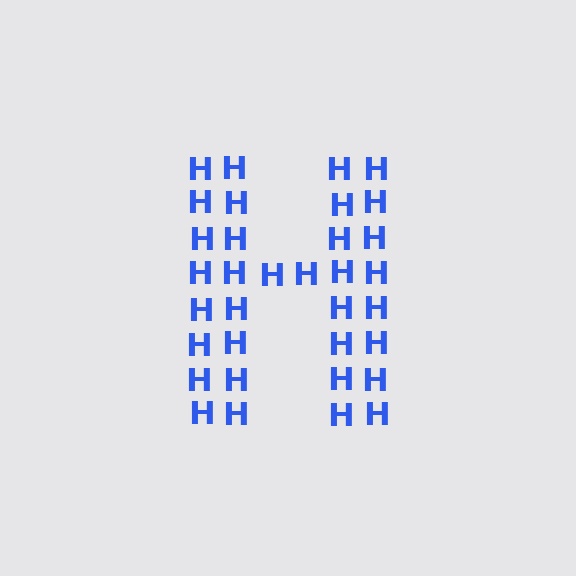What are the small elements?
The small elements are letter H's.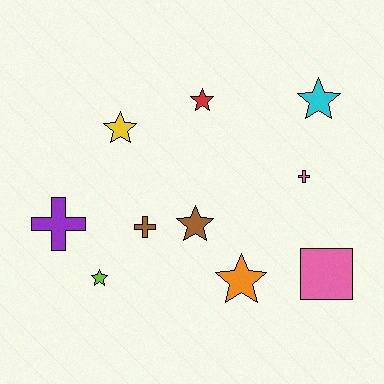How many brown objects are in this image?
There are 2 brown objects.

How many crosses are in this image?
There are 3 crosses.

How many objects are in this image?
There are 10 objects.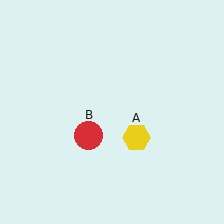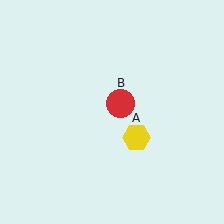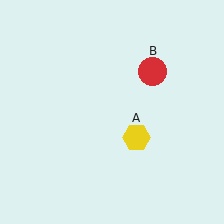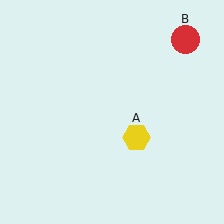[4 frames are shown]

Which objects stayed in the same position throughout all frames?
Yellow hexagon (object A) remained stationary.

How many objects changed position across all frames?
1 object changed position: red circle (object B).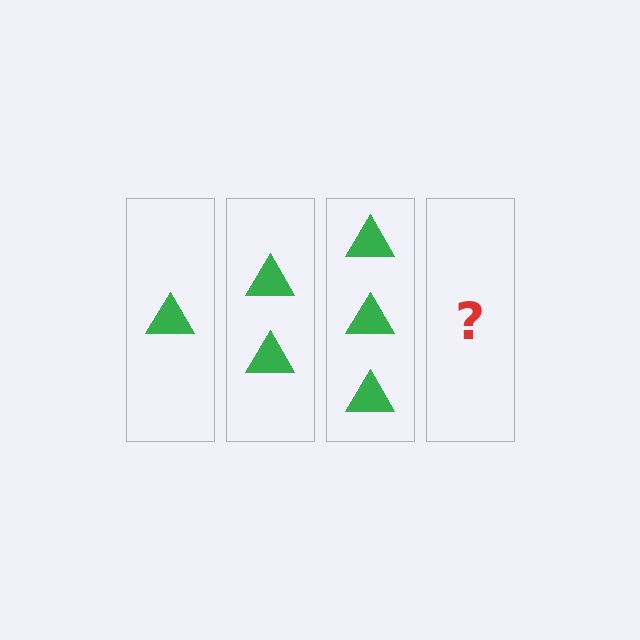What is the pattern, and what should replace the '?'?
The pattern is that each step adds one more triangle. The '?' should be 4 triangles.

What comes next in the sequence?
The next element should be 4 triangles.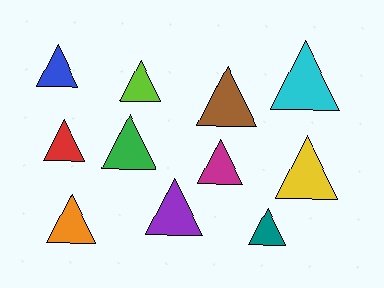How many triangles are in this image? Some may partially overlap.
There are 11 triangles.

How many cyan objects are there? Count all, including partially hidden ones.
There is 1 cyan object.